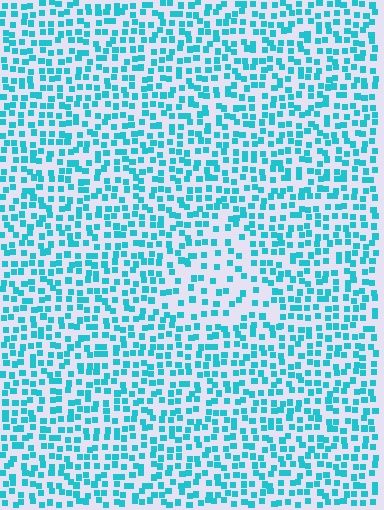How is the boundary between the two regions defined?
The boundary is defined by a change in element density (approximately 1.8x ratio). All elements are the same color, size, and shape.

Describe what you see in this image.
The image contains small cyan elements arranged at two different densities. A triangle-shaped region is visible where the elements are less densely packed than the surrounding area.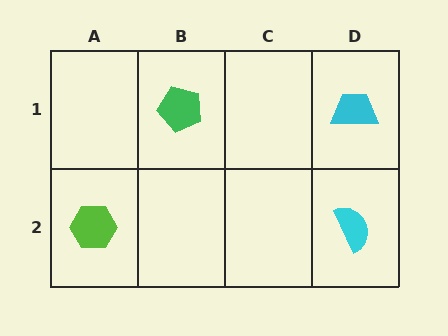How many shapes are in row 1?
2 shapes.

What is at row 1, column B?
A green pentagon.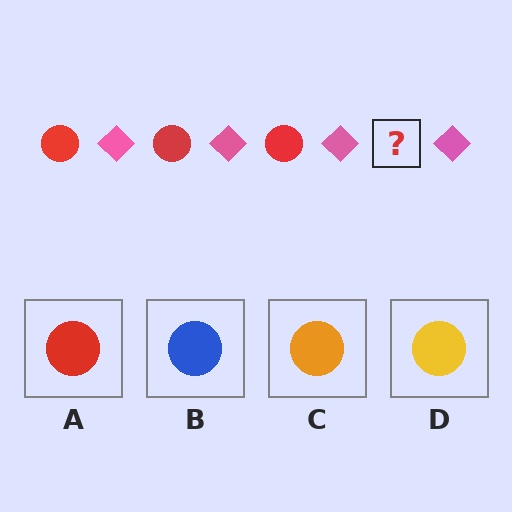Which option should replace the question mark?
Option A.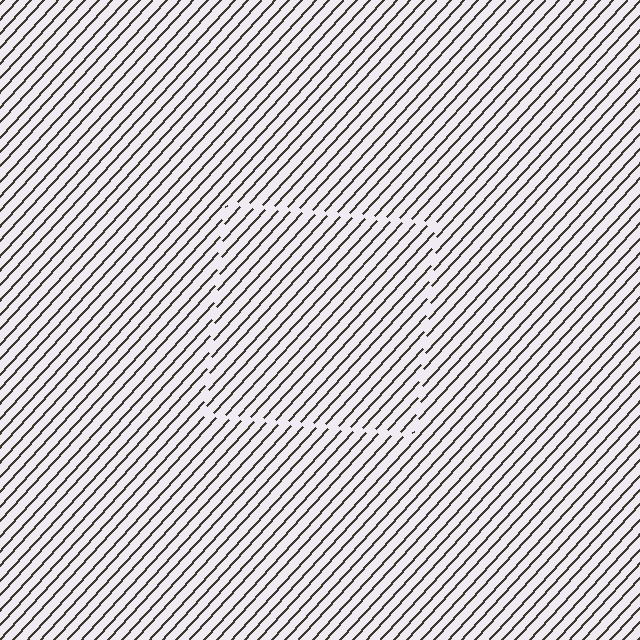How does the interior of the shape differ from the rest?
The interior of the shape contains the same grating, shifted by half a period — the contour is defined by the phase discontinuity where line-ends from the inner and outer gratings abut.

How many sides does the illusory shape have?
4 sides — the line-ends trace a square.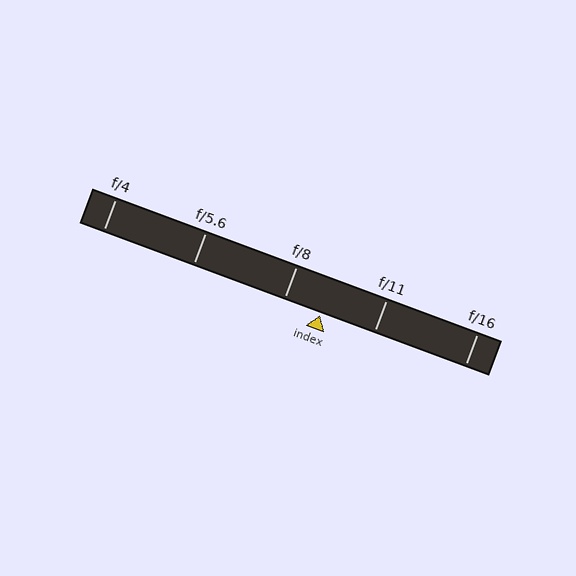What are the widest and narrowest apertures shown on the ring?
The widest aperture shown is f/4 and the narrowest is f/16.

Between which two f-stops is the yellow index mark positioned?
The index mark is between f/8 and f/11.